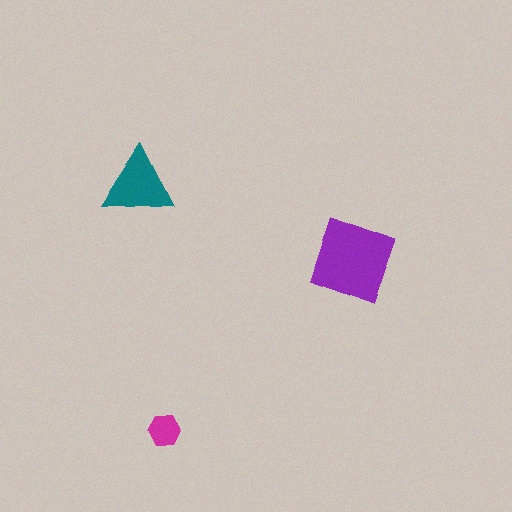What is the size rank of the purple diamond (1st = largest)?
1st.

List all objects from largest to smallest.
The purple diamond, the teal triangle, the magenta hexagon.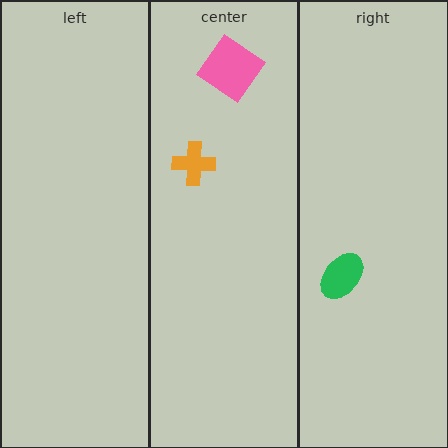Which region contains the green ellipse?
The right region.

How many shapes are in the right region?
1.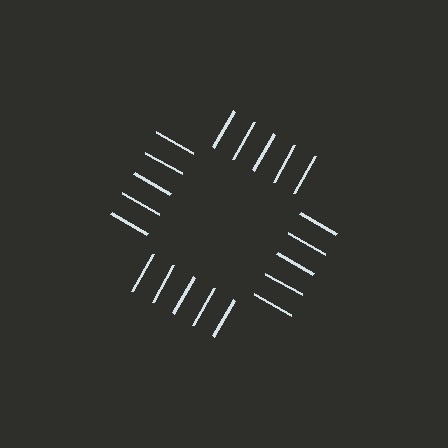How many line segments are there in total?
20 — 5 along each of the 4 edges.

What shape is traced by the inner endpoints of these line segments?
An illusory square — the line segments terminate on its edges but no continuous stroke is drawn.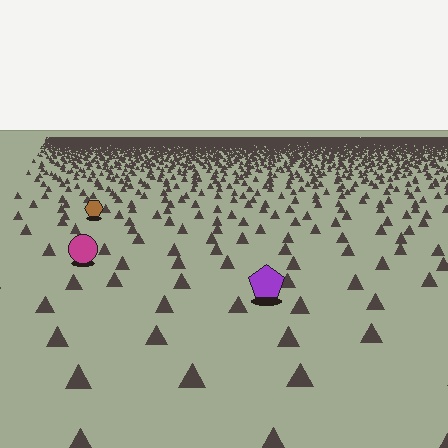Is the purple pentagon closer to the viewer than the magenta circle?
Yes. The purple pentagon is closer — you can tell from the texture gradient: the ground texture is coarser near it.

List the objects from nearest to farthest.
From nearest to farthest: the purple pentagon, the magenta circle, the brown hexagon.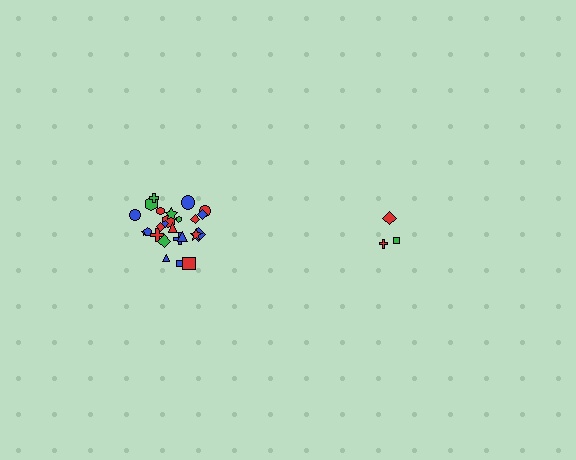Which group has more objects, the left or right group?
The left group.